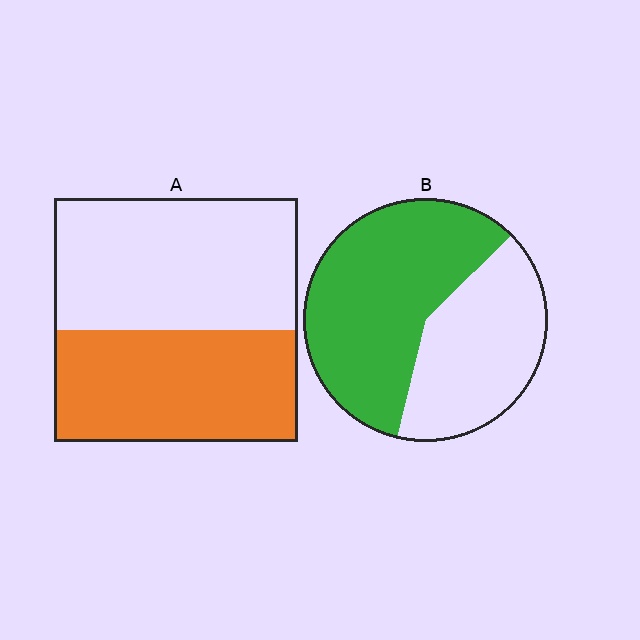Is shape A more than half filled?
No.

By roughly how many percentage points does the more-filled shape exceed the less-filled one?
By roughly 15 percentage points (B over A).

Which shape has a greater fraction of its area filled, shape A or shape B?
Shape B.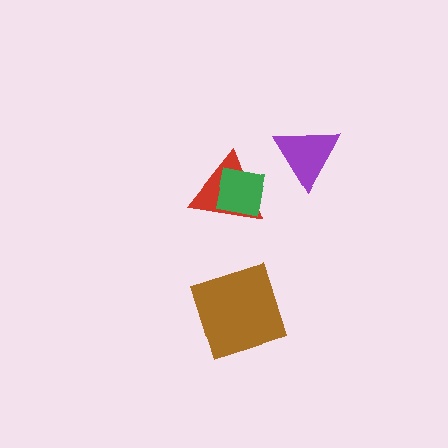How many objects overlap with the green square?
1 object overlaps with the green square.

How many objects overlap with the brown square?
0 objects overlap with the brown square.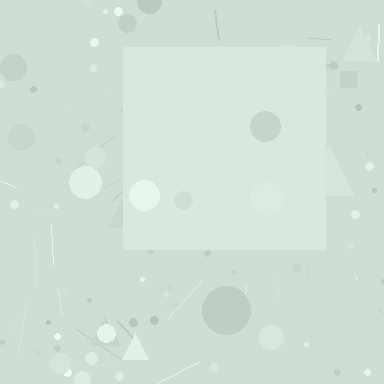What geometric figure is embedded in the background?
A square is embedded in the background.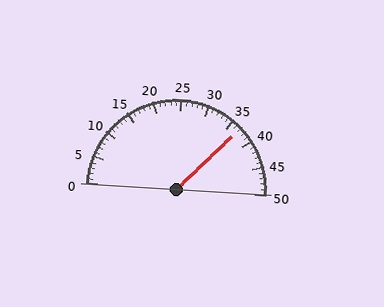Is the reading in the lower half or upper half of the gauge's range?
The reading is in the upper half of the range (0 to 50).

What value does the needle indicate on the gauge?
The needle indicates approximately 37.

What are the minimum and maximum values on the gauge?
The gauge ranges from 0 to 50.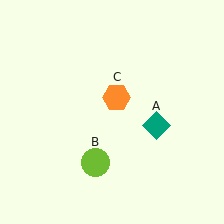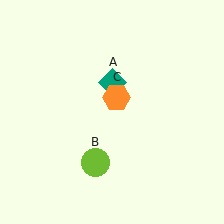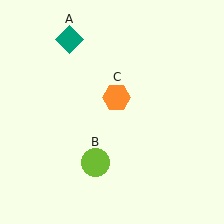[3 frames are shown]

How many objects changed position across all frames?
1 object changed position: teal diamond (object A).